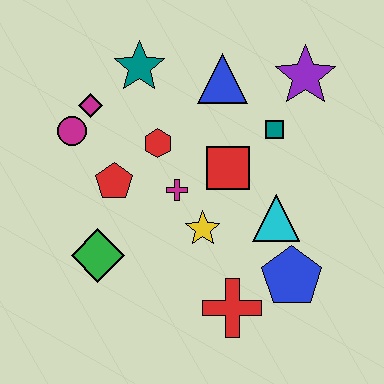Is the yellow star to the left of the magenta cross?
No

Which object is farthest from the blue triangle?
The red cross is farthest from the blue triangle.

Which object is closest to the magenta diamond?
The magenta circle is closest to the magenta diamond.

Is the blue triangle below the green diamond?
No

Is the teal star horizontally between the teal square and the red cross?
No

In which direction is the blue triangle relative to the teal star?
The blue triangle is to the right of the teal star.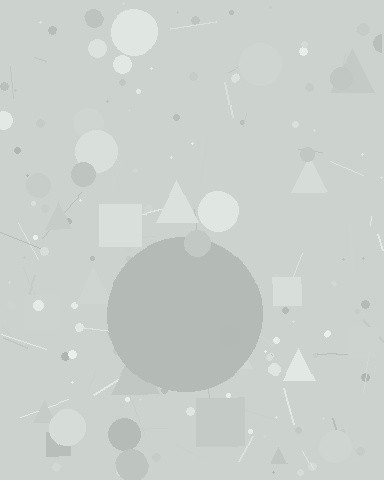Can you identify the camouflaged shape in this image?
The camouflaged shape is a circle.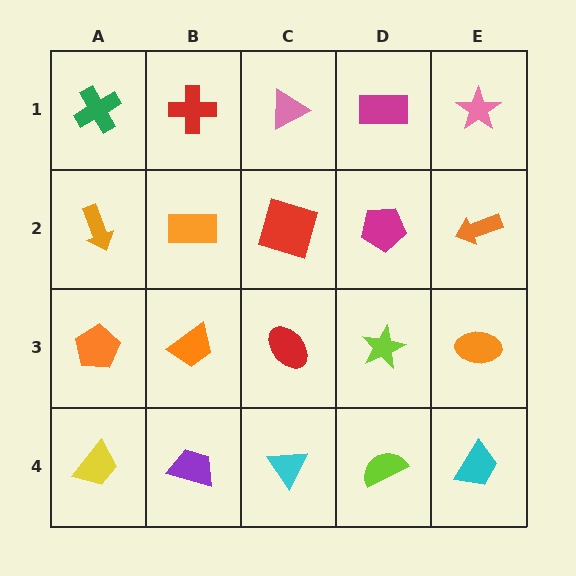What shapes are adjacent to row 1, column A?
An orange arrow (row 2, column A), a red cross (row 1, column B).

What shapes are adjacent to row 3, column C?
A red square (row 2, column C), a cyan triangle (row 4, column C), an orange trapezoid (row 3, column B), a lime star (row 3, column D).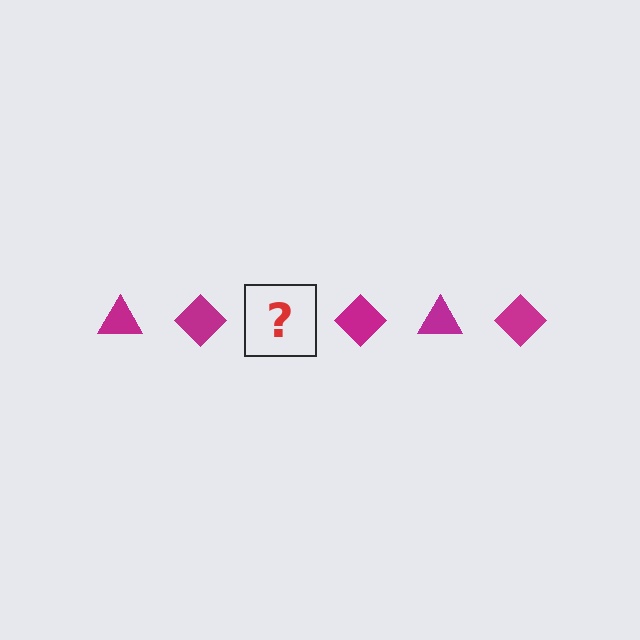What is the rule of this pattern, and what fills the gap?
The rule is that the pattern cycles through triangle, diamond shapes in magenta. The gap should be filled with a magenta triangle.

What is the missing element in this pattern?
The missing element is a magenta triangle.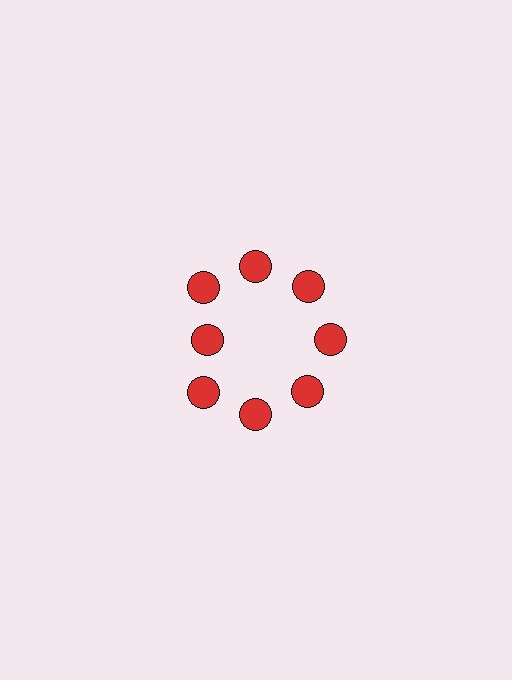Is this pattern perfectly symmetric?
No. The 8 red circles are arranged in a ring, but one element near the 9 o'clock position is pulled inward toward the center, breaking the 8-fold rotational symmetry.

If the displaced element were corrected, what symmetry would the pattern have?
It would have 8-fold rotational symmetry — the pattern would map onto itself every 45 degrees.